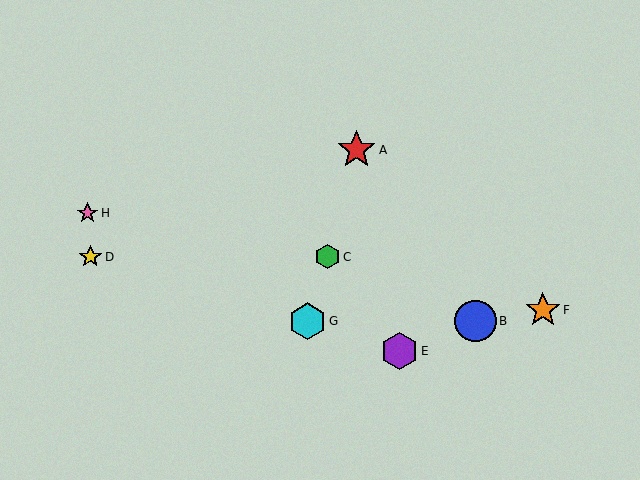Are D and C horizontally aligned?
Yes, both are at y≈257.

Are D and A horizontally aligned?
No, D is at y≈257 and A is at y≈150.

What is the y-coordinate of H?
Object H is at y≈213.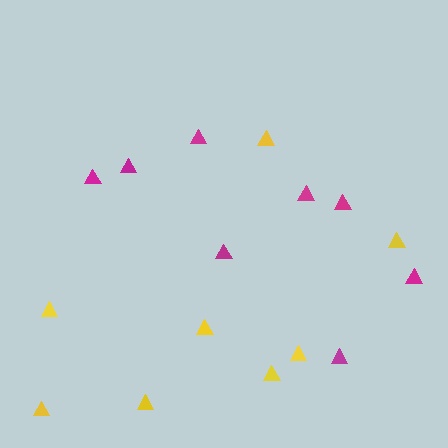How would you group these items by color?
There are 2 groups: one group of magenta triangles (8) and one group of yellow triangles (8).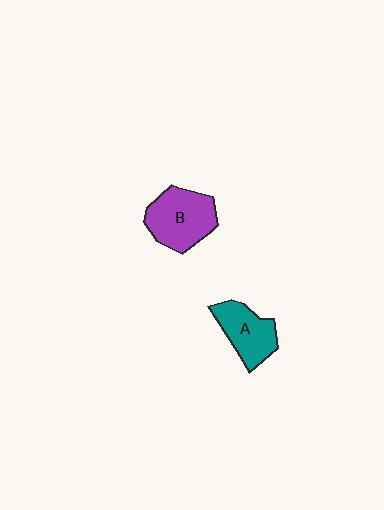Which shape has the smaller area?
Shape A (teal).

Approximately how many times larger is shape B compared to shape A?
Approximately 1.3 times.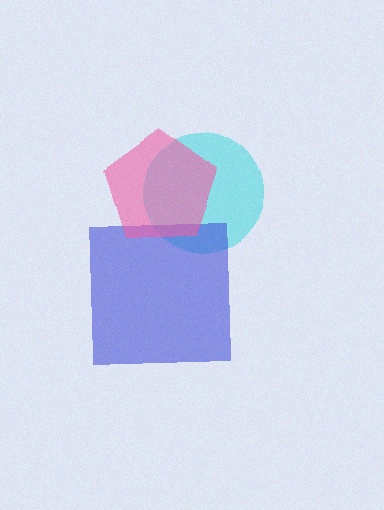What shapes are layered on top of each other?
The layered shapes are: a cyan circle, a blue square, a pink pentagon.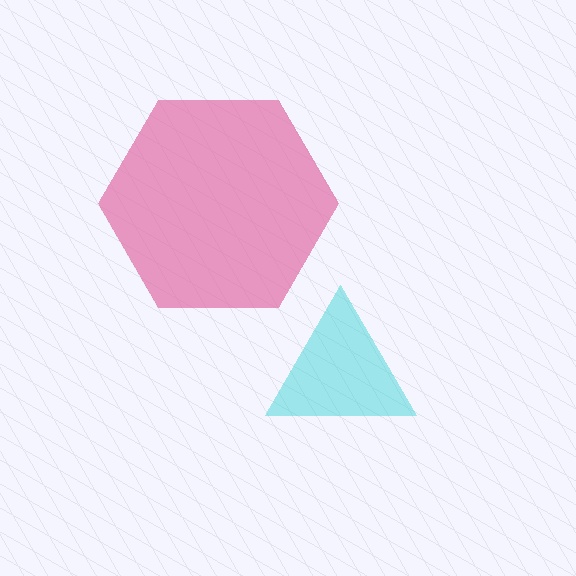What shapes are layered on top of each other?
The layered shapes are: a cyan triangle, a pink hexagon.